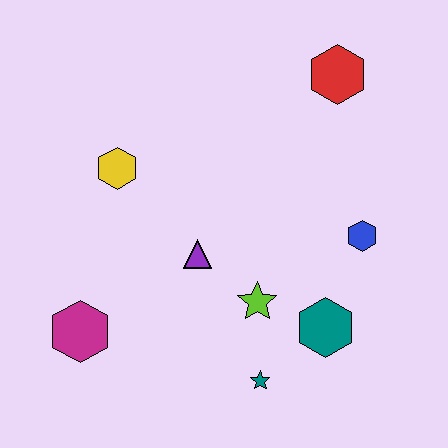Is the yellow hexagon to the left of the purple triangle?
Yes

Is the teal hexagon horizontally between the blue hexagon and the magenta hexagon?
Yes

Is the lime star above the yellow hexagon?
No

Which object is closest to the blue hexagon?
The teal hexagon is closest to the blue hexagon.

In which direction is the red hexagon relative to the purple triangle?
The red hexagon is above the purple triangle.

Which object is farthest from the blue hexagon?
The magenta hexagon is farthest from the blue hexagon.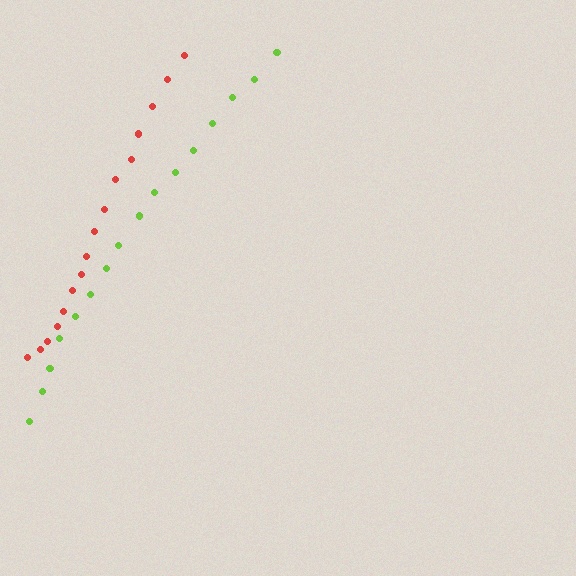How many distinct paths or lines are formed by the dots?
There are 2 distinct paths.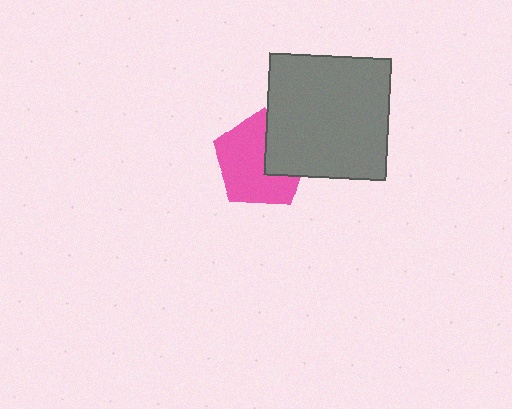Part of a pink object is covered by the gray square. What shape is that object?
It is a pentagon.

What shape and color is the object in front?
The object in front is a gray square.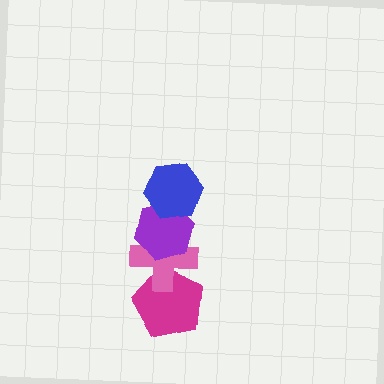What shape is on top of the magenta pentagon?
The pink cross is on top of the magenta pentagon.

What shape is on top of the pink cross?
The purple hexagon is on top of the pink cross.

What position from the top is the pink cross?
The pink cross is 3rd from the top.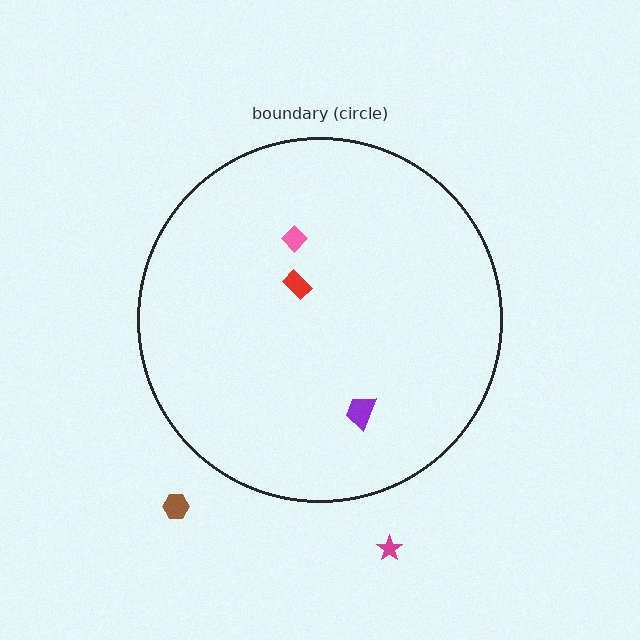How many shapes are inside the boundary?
3 inside, 2 outside.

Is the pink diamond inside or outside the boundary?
Inside.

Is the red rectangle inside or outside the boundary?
Inside.